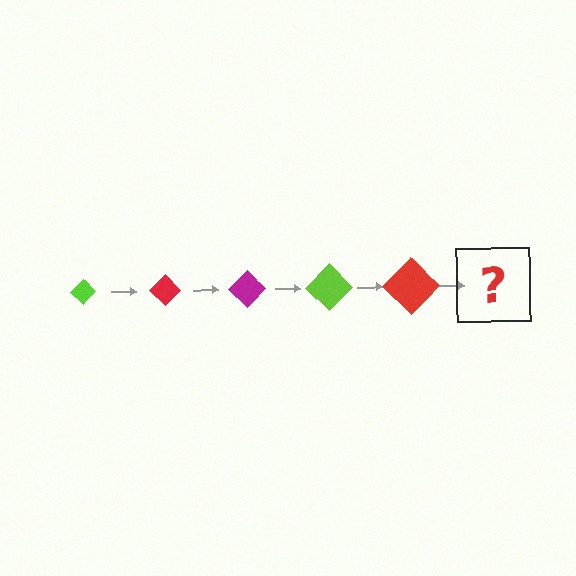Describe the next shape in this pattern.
It should be a magenta diamond, larger than the previous one.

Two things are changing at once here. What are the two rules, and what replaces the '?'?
The two rules are that the diamond grows larger each step and the color cycles through lime, red, and magenta. The '?' should be a magenta diamond, larger than the previous one.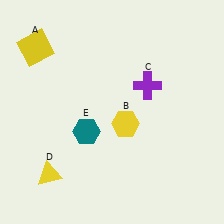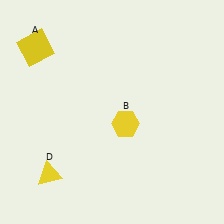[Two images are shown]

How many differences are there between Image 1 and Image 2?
There are 2 differences between the two images.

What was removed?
The purple cross (C), the teal hexagon (E) were removed in Image 2.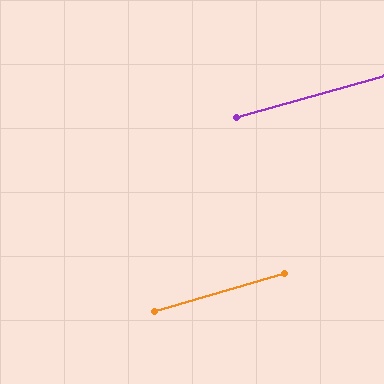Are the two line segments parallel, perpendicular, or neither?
Parallel — their directions differ by only 0.9°.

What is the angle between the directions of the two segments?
Approximately 1 degree.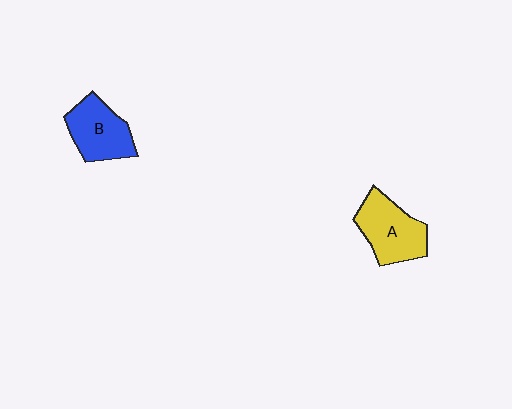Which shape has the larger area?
Shape A (yellow).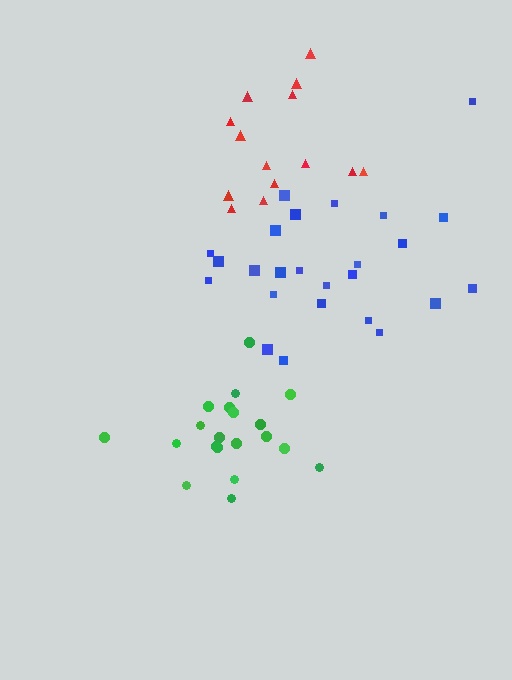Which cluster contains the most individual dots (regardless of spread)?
Blue (25).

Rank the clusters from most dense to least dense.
green, red, blue.